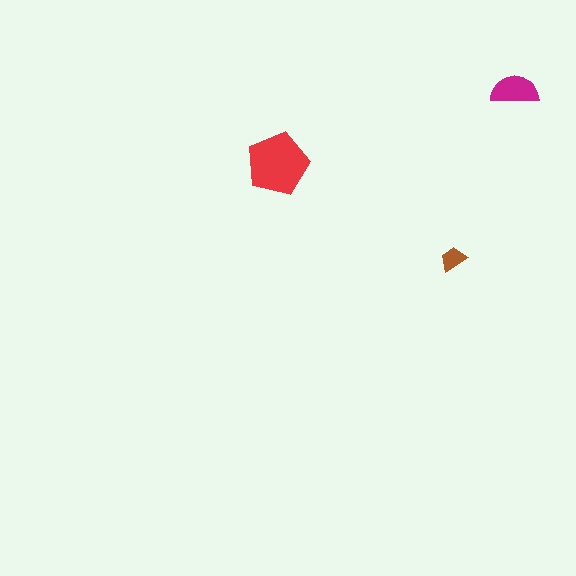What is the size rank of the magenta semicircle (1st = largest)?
2nd.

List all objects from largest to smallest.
The red pentagon, the magenta semicircle, the brown trapezoid.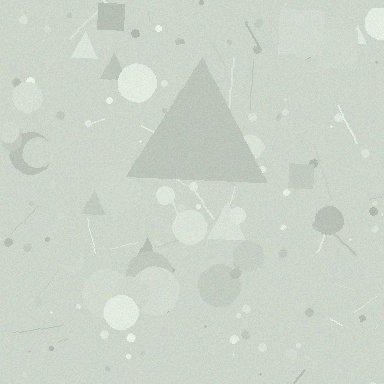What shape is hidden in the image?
A triangle is hidden in the image.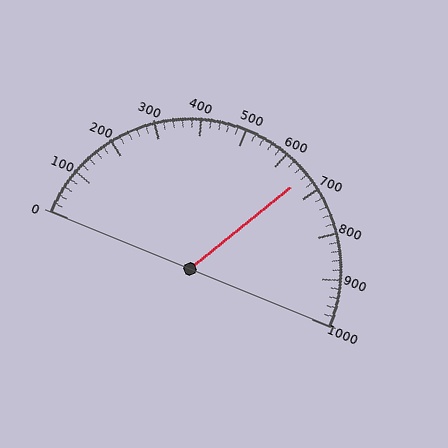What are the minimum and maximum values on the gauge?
The gauge ranges from 0 to 1000.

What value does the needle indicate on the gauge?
The needle indicates approximately 660.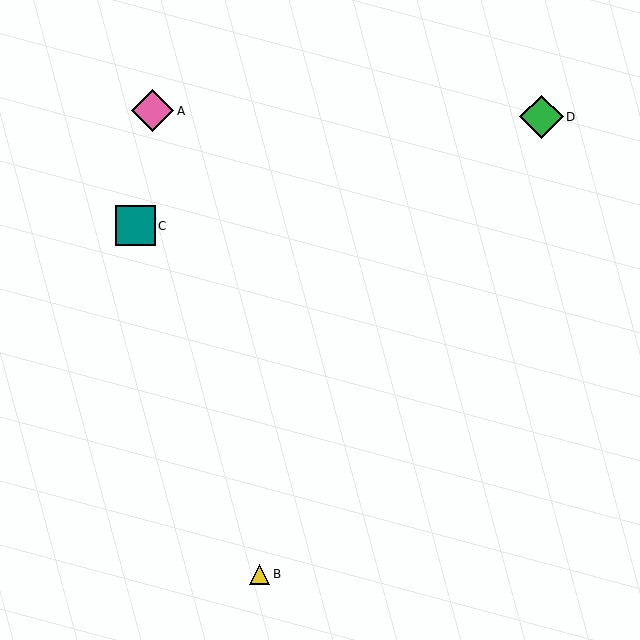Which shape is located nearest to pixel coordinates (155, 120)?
The pink diamond (labeled A) at (153, 111) is nearest to that location.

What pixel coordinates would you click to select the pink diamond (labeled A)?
Click at (153, 111) to select the pink diamond A.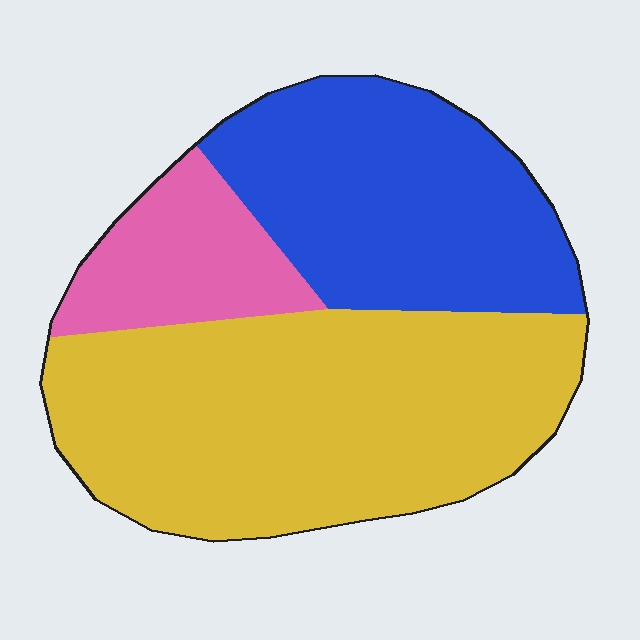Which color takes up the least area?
Pink, at roughly 15%.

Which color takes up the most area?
Yellow, at roughly 50%.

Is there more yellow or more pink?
Yellow.